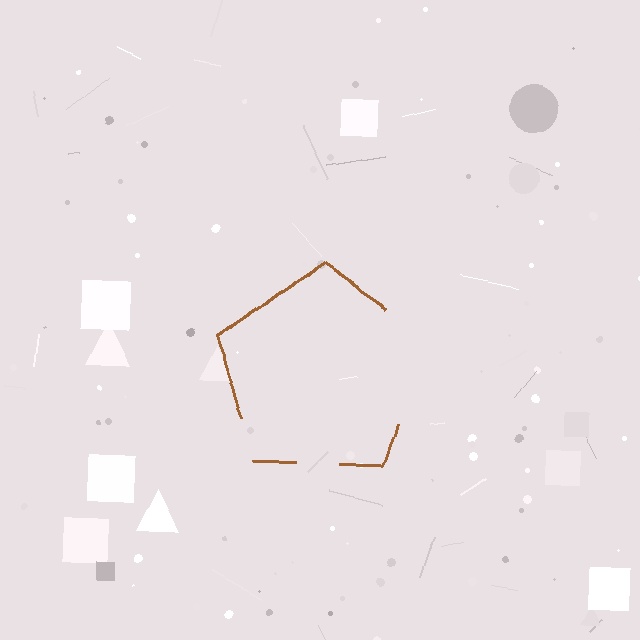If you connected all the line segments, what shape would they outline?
They would outline a pentagon.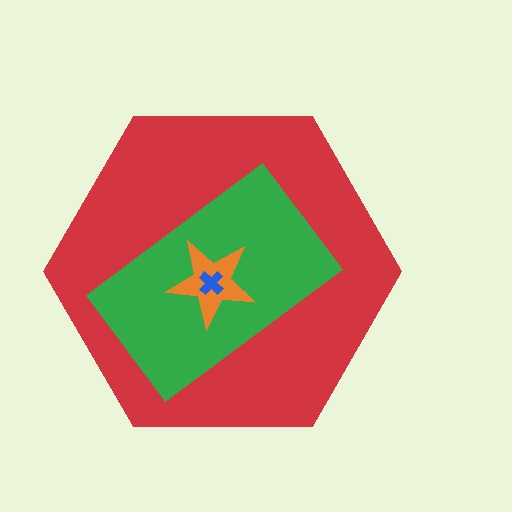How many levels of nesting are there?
4.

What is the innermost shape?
The blue cross.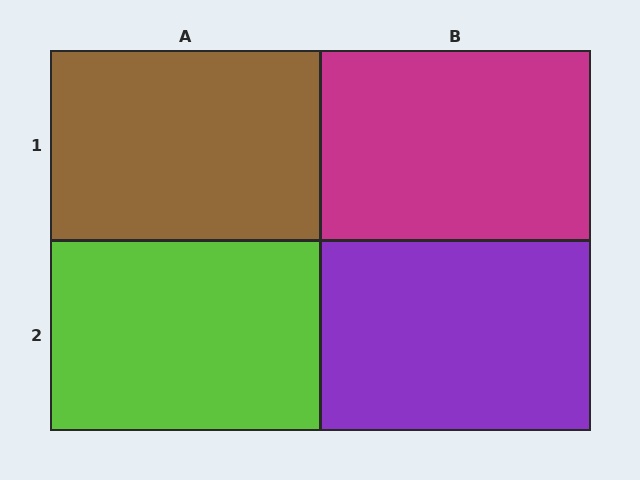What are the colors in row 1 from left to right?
Brown, magenta.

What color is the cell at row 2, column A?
Lime.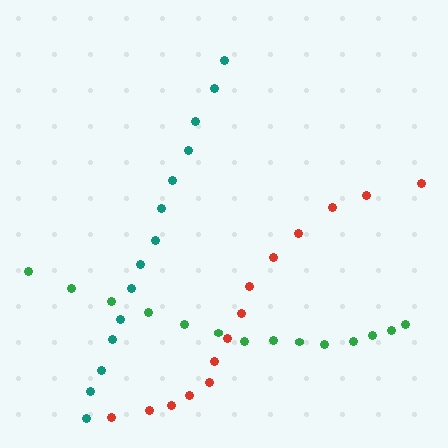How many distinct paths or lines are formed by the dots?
There are 3 distinct paths.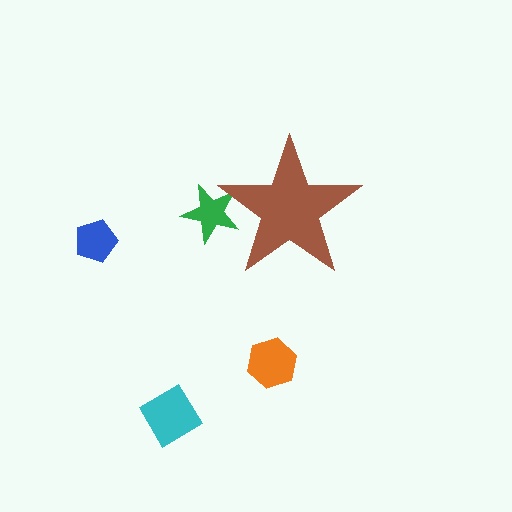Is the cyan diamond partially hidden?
No, the cyan diamond is fully visible.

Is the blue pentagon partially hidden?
No, the blue pentagon is fully visible.